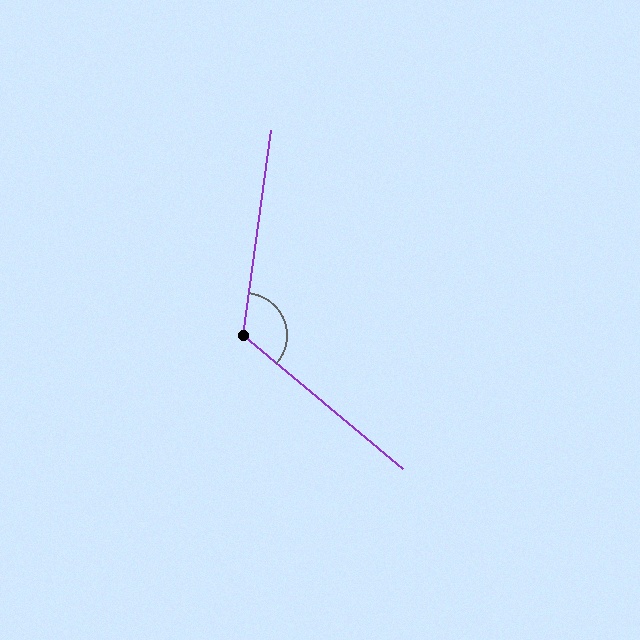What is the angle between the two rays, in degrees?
Approximately 122 degrees.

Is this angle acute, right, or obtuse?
It is obtuse.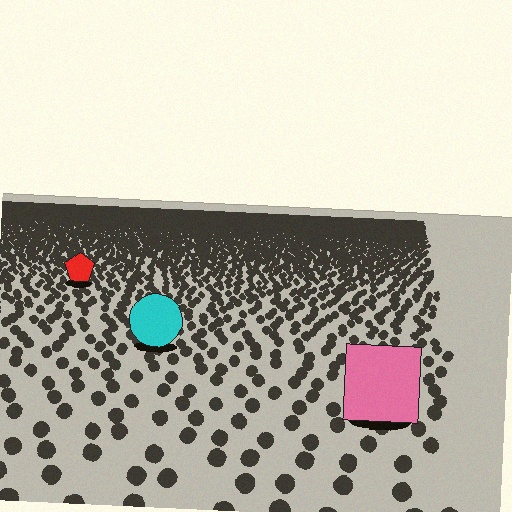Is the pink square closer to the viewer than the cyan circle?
Yes. The pink square is closer — you can tell from the texture gradient: the ground texture is coarser near it.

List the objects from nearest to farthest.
From nearest to farthest: the pink square, the cyan circle, the red pentagon.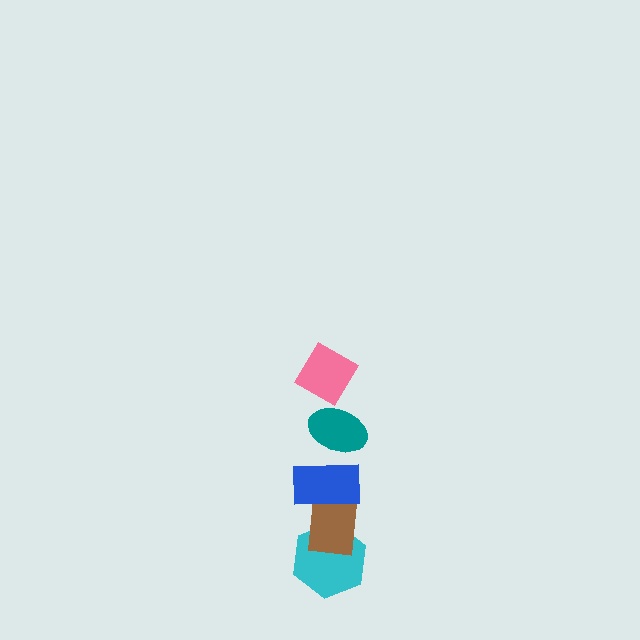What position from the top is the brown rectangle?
The brown rectangle is 4th from the top.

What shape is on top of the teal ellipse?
The pink diamond is on top of the teal ellipse.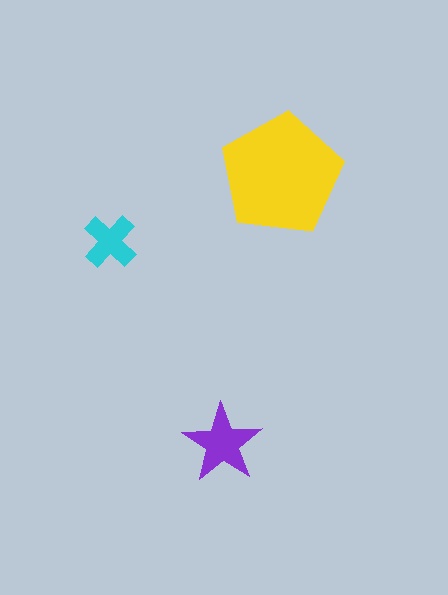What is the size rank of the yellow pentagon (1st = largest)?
1st.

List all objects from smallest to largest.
The cyan cross, the purple star, the yellow pentagon.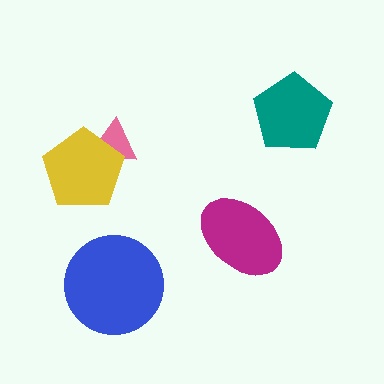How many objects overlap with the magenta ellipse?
0 objects overlap with the magenta ellipse.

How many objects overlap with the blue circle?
0 objects overlap with the blue circle.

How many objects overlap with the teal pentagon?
0 objects overlap with the teal pentagon.